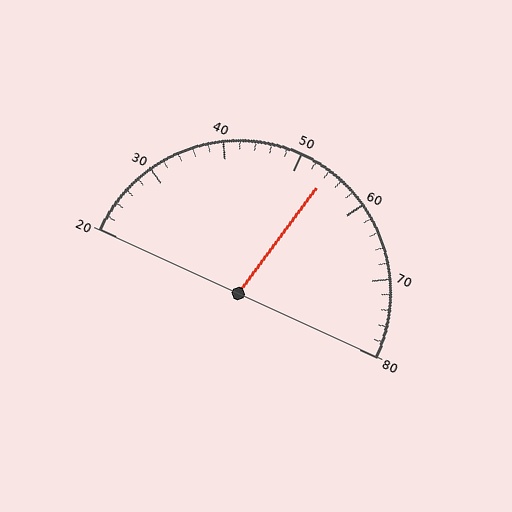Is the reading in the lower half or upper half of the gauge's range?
The reading is in the upper half of the range (20 to 80).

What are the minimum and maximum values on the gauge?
The gauge ranges from 20 to 80.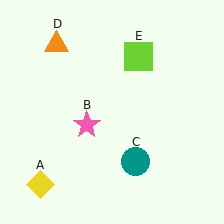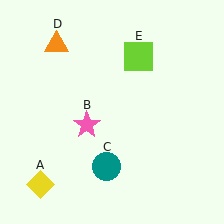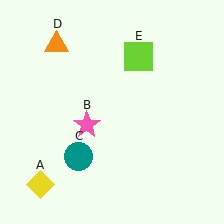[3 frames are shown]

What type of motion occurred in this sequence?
The teal circle (object C) rotated clockwise around the center of the scene.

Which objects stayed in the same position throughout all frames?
Yellow diamond (object A) and pink star (object B) and orange triangle (object D) and lime square (object E) remained stationary.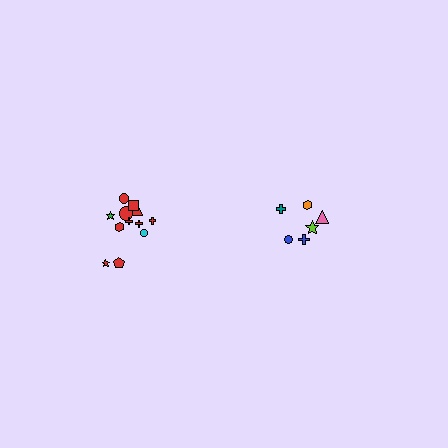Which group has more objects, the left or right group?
The left group.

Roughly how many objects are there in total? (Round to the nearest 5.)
Roughly 20 objects in total.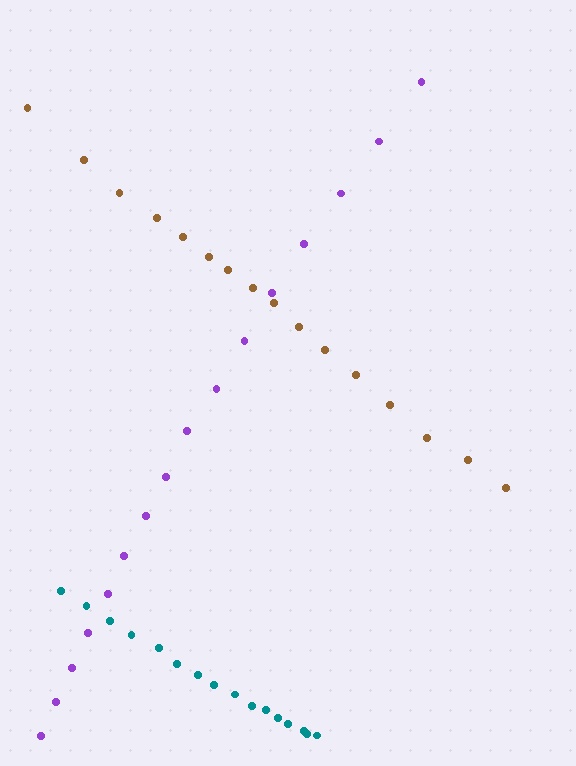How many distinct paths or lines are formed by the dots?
There are 3 distinct paths.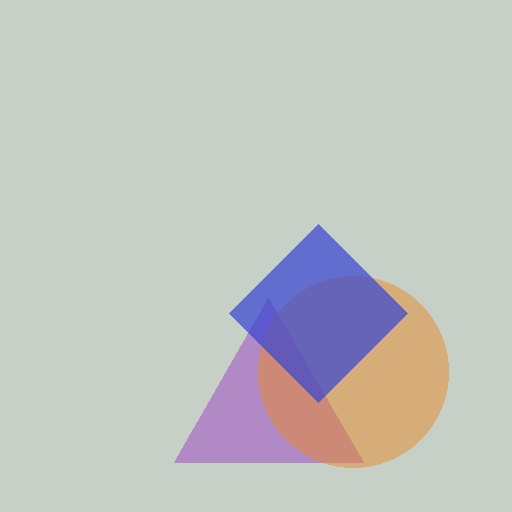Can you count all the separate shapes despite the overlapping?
Yes, there are 3 separate shapes.